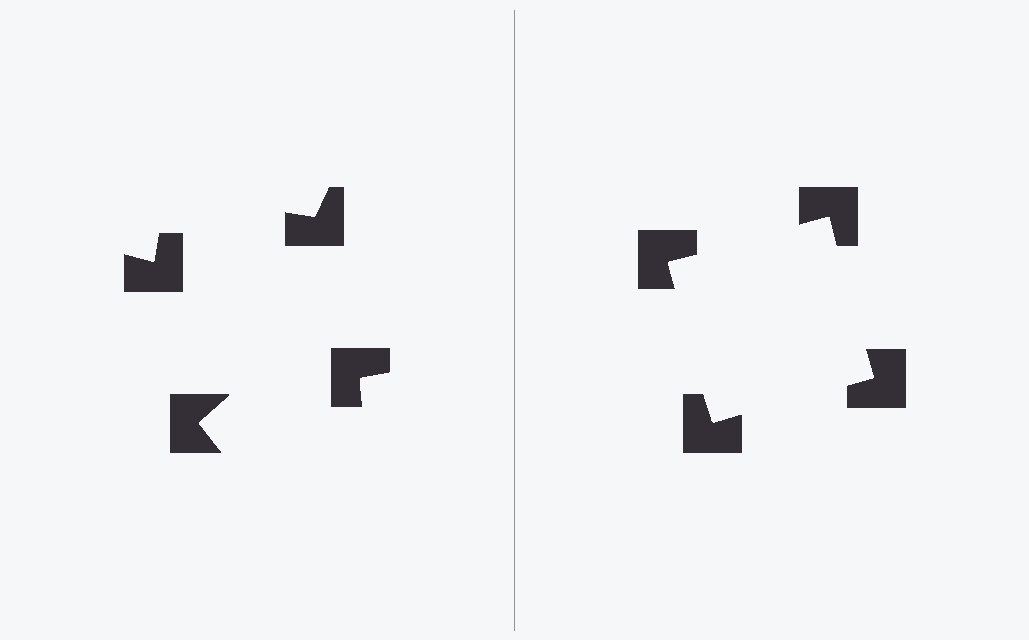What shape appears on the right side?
An illusory square.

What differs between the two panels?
The notched squares are positioned identically on both sides; only the wedge orientations differ. On the right they align to a square; on the left they are misaligned.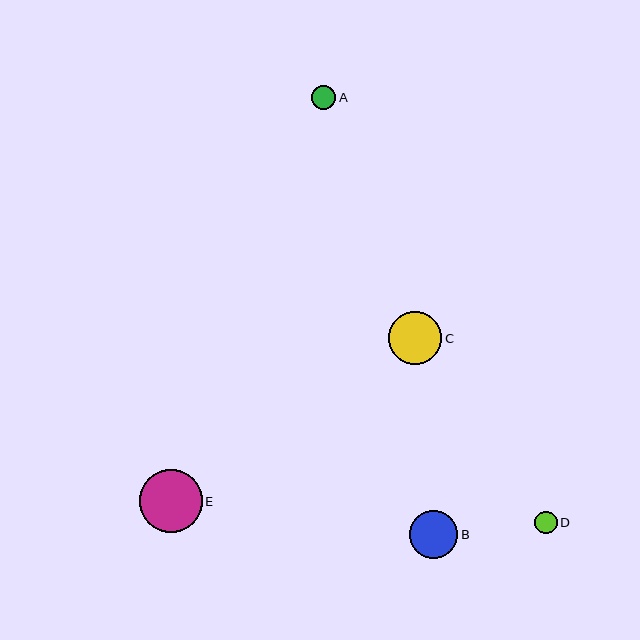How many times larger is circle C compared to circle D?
Circle C is approximately 2.4 times the size of circle D.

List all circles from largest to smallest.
From largest to smallest: E, C, B, A, D.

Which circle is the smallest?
Circle D is the smallest with a size of approximately 22 pixels.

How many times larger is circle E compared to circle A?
Circle E is approximately 2.6 times the size of circle A.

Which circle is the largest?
Circle E is the largest with a size of approximately 63 pixels.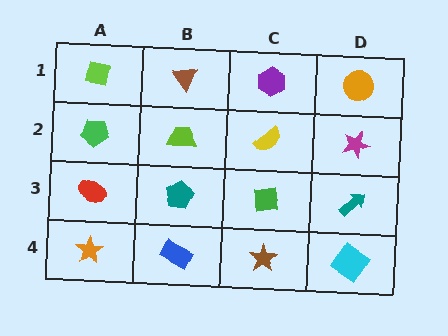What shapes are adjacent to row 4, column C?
A green square (row 3, column C), a blue rectangle (row 4, column B), a cyan diamond (row 4, column D).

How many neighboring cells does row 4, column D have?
2.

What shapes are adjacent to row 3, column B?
A lime trapezoid (row 2, column B), a blue rectangle (row 4, column B), a red ellipse (row 3, column A), a green square (row 3, column C).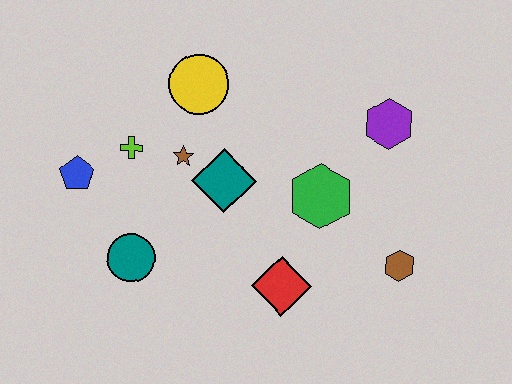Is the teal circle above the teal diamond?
No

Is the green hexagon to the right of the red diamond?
Yes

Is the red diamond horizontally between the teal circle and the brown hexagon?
Yes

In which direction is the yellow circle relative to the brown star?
The yellow circle is above the brown star.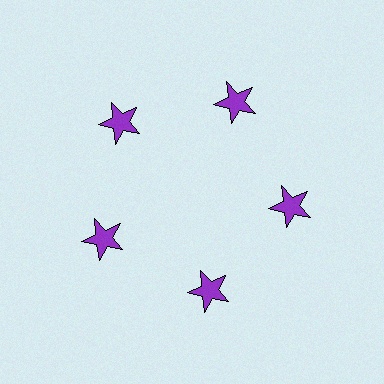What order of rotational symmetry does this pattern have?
This pattern has 5-fold rotational symmetry.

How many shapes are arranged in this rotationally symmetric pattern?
There are 5 shapes, arranged in 5 groups of 1.